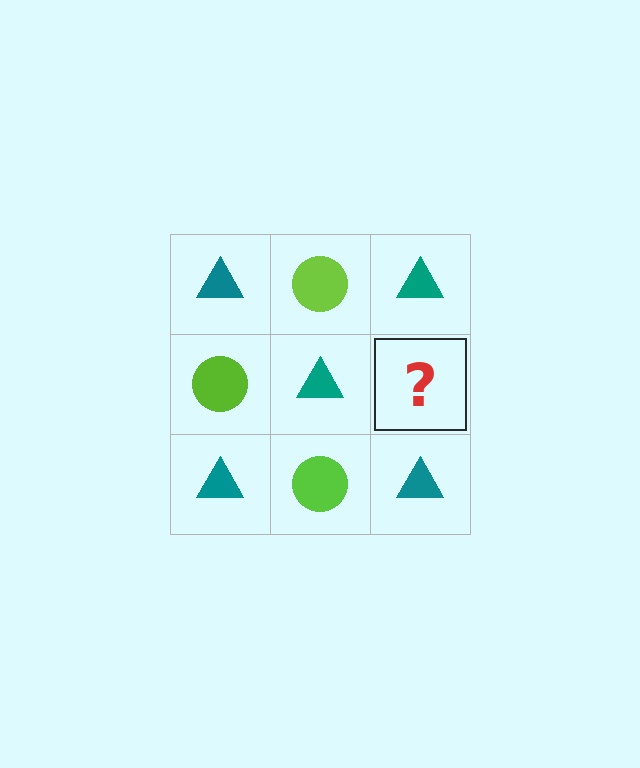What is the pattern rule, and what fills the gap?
The rule is that it alternates teal triangle and lime circle in a checkerboard pattern. The gap should be filled with a lime circle.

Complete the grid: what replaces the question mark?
The question mark should be replaced with a lime circle.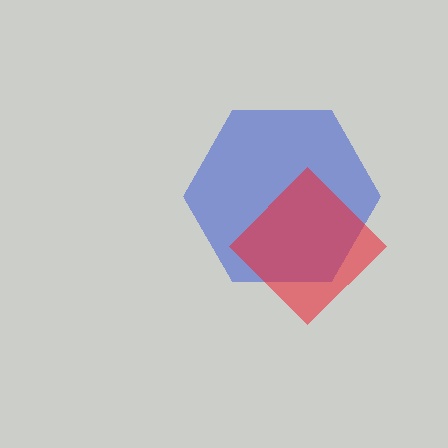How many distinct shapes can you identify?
There are 2 distinct shapes: a blue hexagon, a red diamond.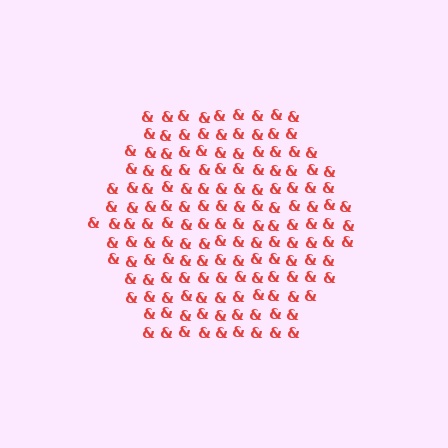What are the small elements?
The small elements are ampersands.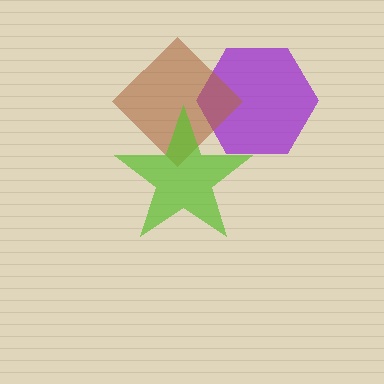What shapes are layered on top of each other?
The layered shapes are: a purple hexagon, a brown diamond, a lime star.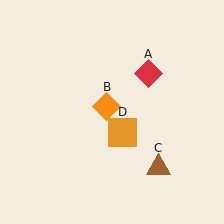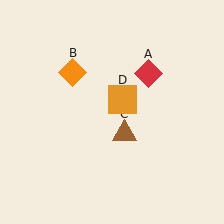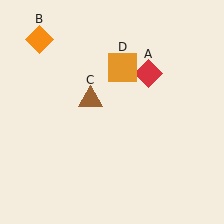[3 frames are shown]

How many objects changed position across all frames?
3 objects changed position: orange diamond (object B), brown triangle (object C), orange square (object D).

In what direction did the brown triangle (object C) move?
The brown triangle (object C) moved up and to the left.